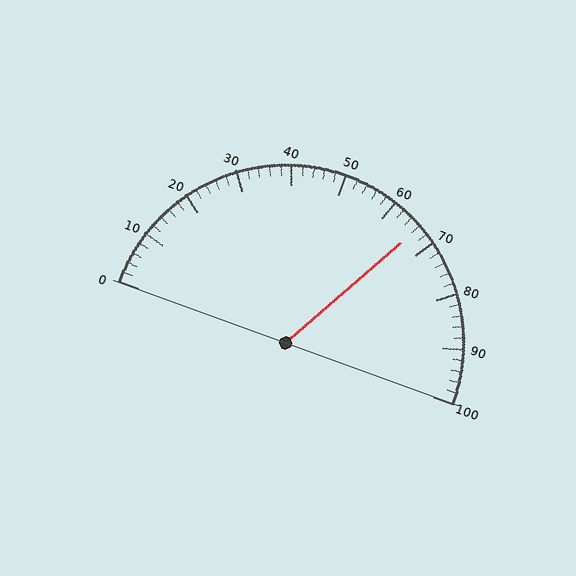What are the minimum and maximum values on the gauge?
The gauge ranges from 0 to 100.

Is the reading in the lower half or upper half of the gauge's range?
The reading is in the upper half of the range (0 to 100).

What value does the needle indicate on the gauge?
The needle indicates approximately 66.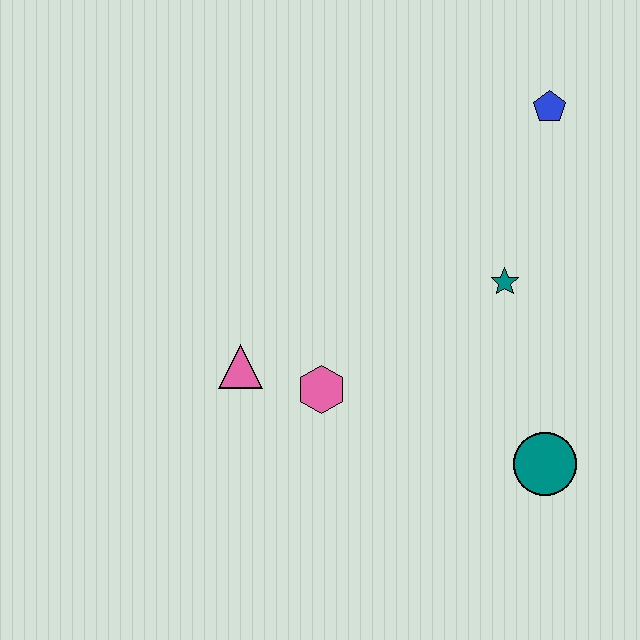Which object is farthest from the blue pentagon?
The pink triangle is farthest from the blue pentagon.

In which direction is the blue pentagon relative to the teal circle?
The blue pentagon is above the teal circle.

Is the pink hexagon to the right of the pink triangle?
Yes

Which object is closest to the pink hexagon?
The pink triangle is closest to the pink hexagon.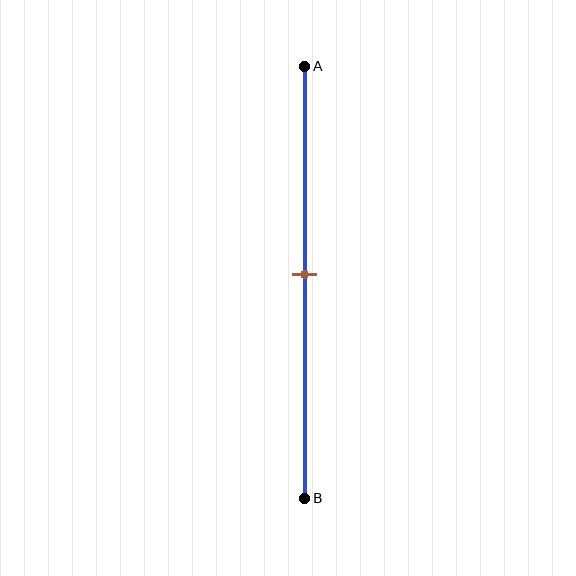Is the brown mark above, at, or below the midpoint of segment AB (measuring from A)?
The brown mark is approximately at the midpoint of segment AB.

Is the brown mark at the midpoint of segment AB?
Yes, the mark is approximately at the midpoint.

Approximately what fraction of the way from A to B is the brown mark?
The brown mark is approximately 50% of the way from A to B.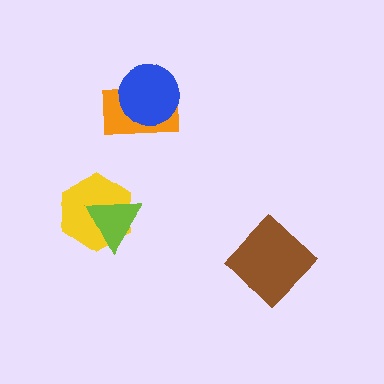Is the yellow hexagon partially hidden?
Yes, it is partially covered by another shape.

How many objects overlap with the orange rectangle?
1 object overlaps with the orange rectangle.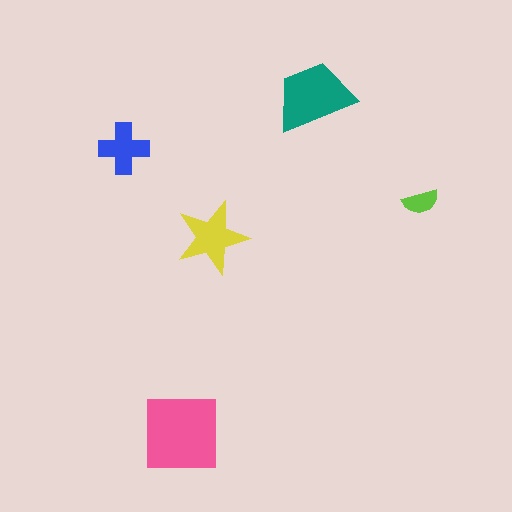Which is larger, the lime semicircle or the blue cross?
The blue cross.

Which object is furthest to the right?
The lime semicircle is rightmost.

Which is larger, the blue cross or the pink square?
The pink square.